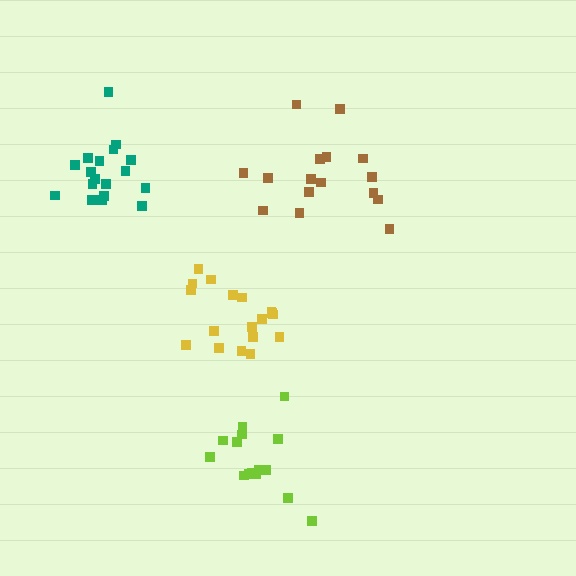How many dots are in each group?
Group 1: 15 dots, Group 2: 18 dots, Group 3: 16 dots, Group 4: 18 dots (67 total).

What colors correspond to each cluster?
The clusters are colored: lime, yellow, brown, teal.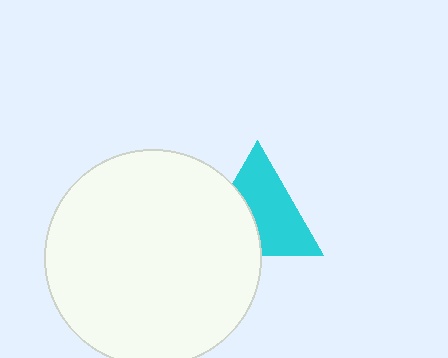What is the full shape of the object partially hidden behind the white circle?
The partially hidden object is a cyan triangle.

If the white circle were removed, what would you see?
You would see the complete cyan triangle.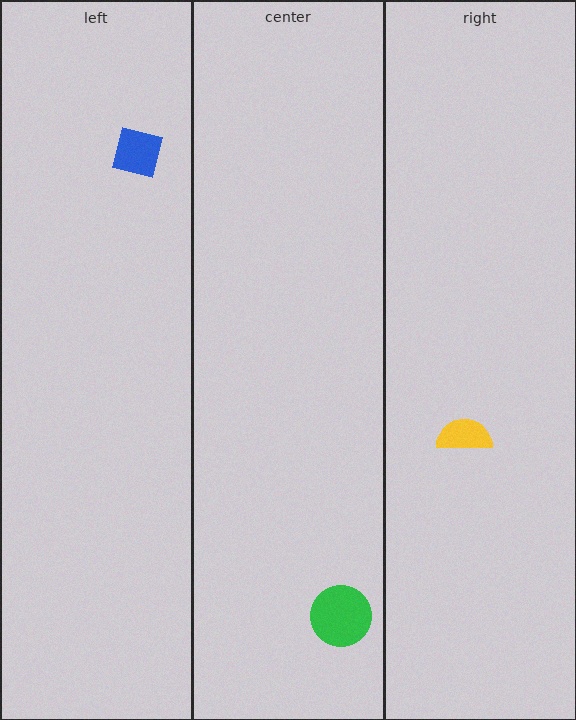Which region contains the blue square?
The left region.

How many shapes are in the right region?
1.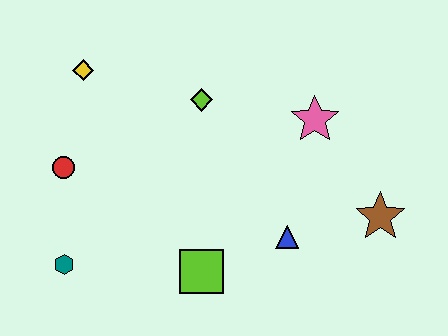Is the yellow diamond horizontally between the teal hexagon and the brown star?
Yes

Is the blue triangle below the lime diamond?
Yes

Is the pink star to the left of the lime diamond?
No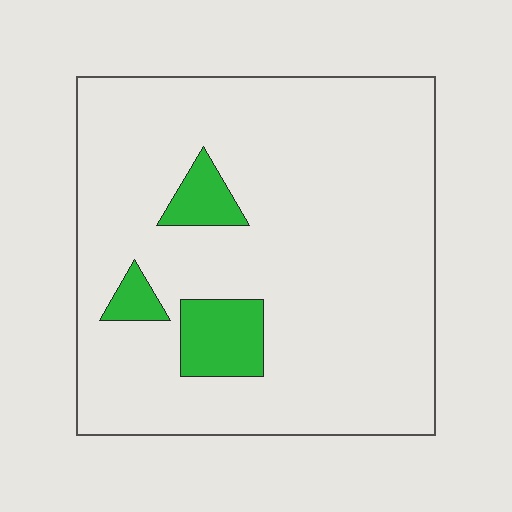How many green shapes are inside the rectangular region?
3.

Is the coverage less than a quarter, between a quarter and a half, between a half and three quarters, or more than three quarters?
Less than a quarter.